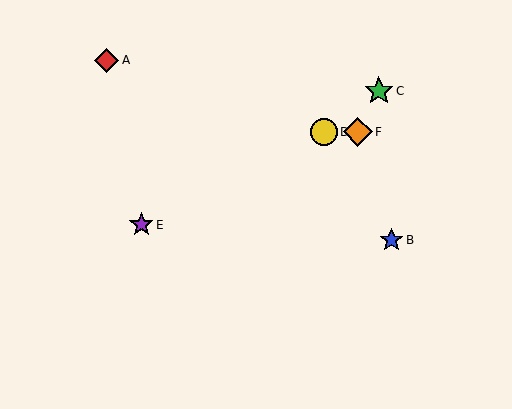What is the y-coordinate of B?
Object B is at y≈240.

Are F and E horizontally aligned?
No, F is at y≈132 and E is at y≈225.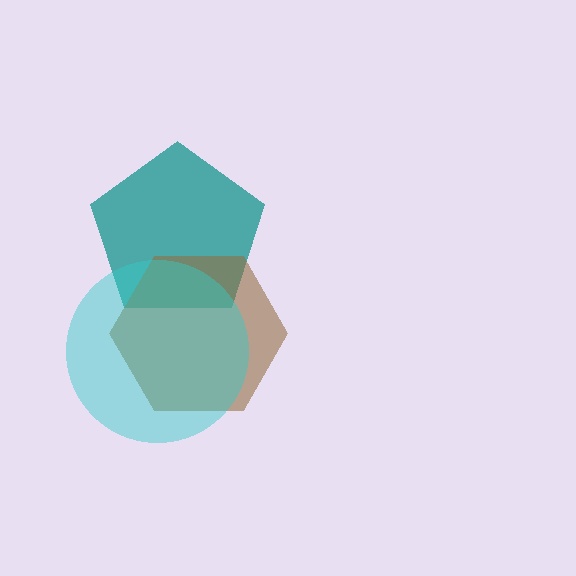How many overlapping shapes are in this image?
There are 3 overlapping shapes in the image.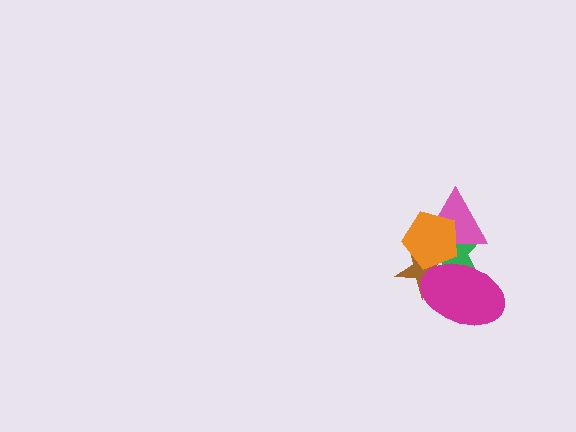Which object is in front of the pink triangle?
The orange pentagon is in front of the pink triangle.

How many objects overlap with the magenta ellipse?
4 objects overlap with the magenta ellipse.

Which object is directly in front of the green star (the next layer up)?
The brown star is directly in front of the green star.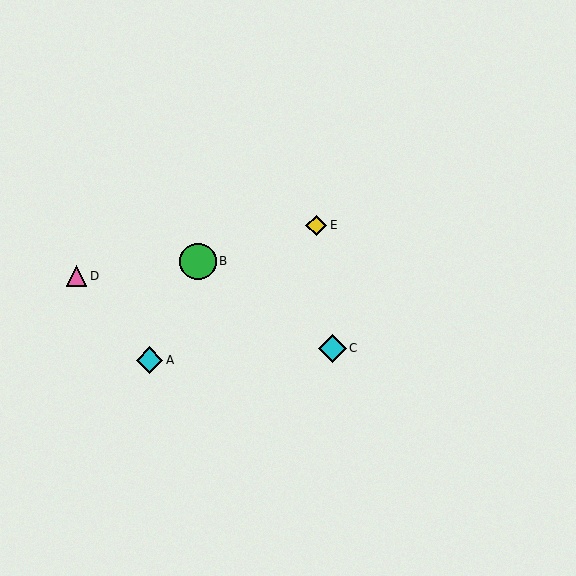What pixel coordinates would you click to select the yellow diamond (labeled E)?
Click at (316, 225) to select the yellow diamond E.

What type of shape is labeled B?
Shape B is a green circle.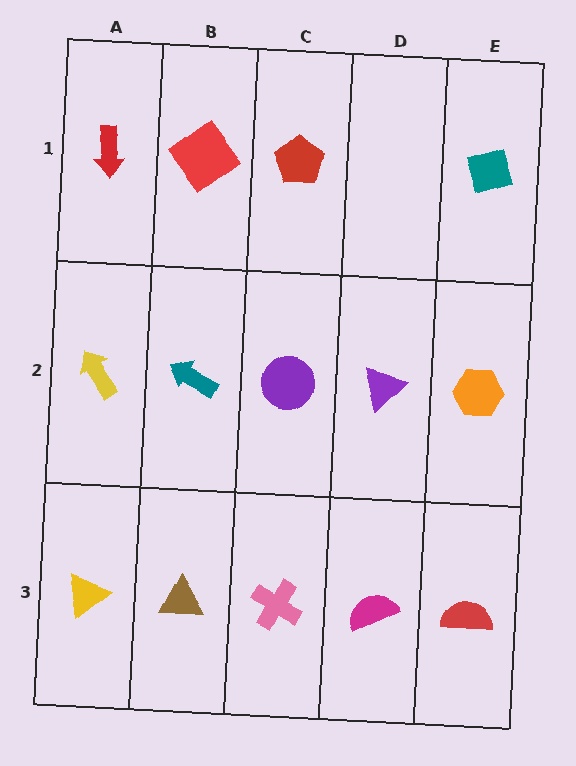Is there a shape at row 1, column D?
No, that cell is empty.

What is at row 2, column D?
A purple triangle.